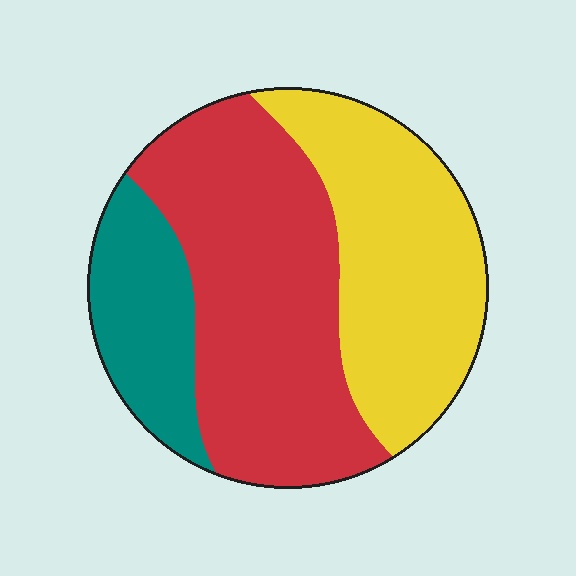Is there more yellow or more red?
Red.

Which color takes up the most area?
Red, at roughly 45%.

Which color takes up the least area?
Teal, at roughly 20%.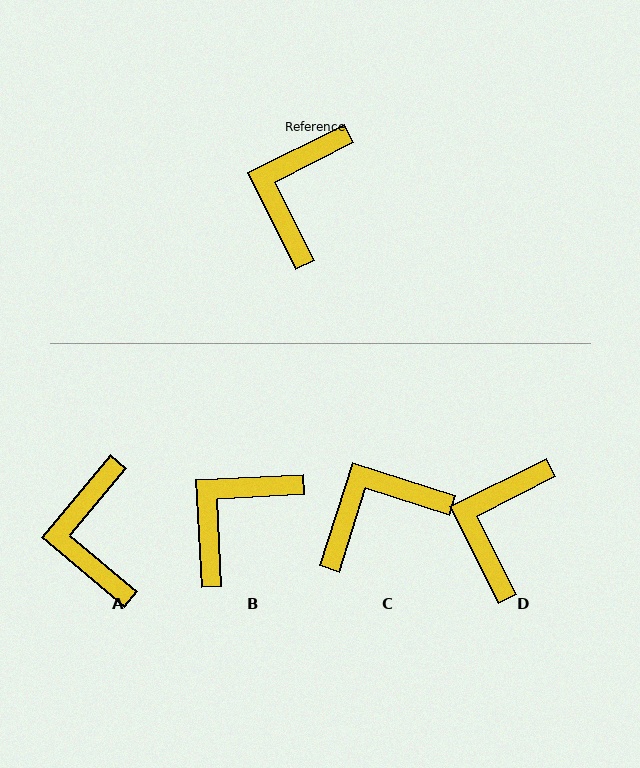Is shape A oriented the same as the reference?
No, it is off by about 23 degrees.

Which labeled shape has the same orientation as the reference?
D.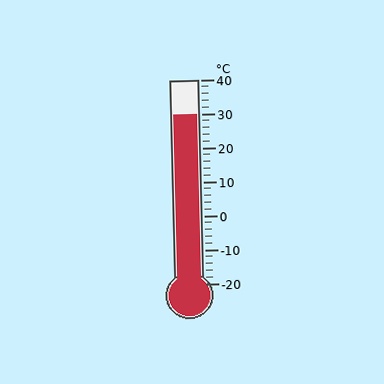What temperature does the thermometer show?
The thermometer shows approximately 30°C.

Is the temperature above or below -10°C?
The temperature is above -10°C.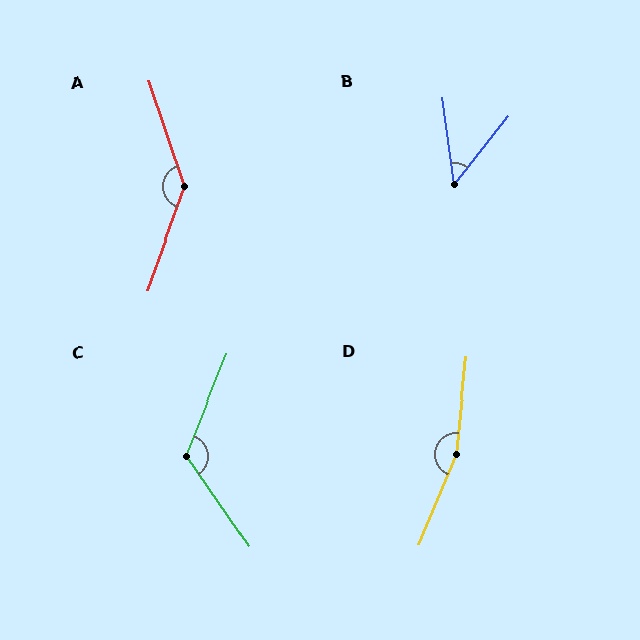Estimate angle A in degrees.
Approximately 142 degrees.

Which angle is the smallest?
B, at approximately 46 degrees.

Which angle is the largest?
D, at approximately 163 degrees.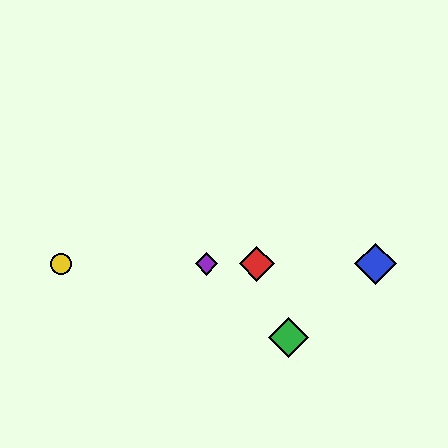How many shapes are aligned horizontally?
4 shapes (the red diamond, the blue diamond, the yellow circle, the purple diamond) are aligned horizontally.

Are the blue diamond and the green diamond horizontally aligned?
No, the blue diamond is at y≈264 and the green diamond is at y≈337.